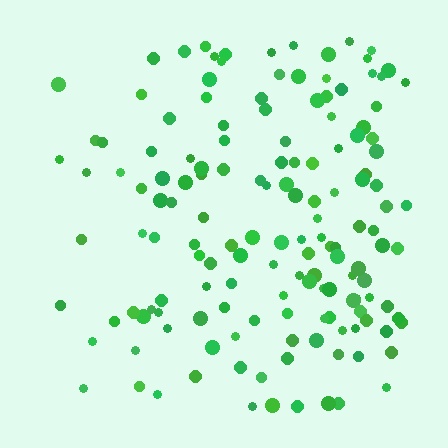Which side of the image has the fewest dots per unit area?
The left.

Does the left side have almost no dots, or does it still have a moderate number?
Still a moderate number, just noticeably fewer than the right.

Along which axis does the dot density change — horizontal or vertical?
Horizontal.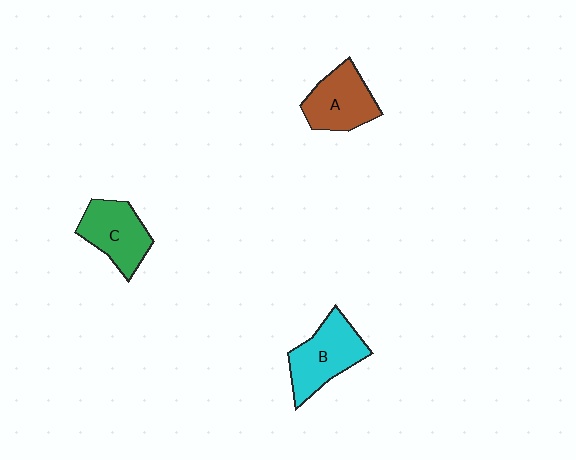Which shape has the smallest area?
Shape A (brown).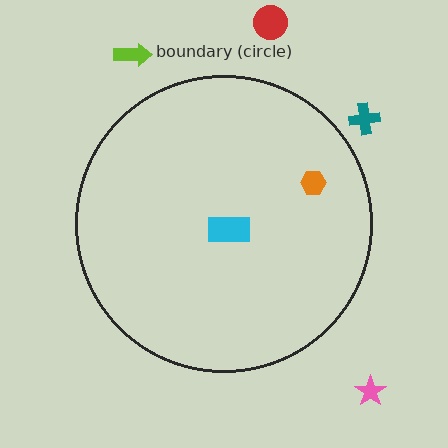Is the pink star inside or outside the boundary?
Outside.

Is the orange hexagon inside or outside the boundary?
Inside.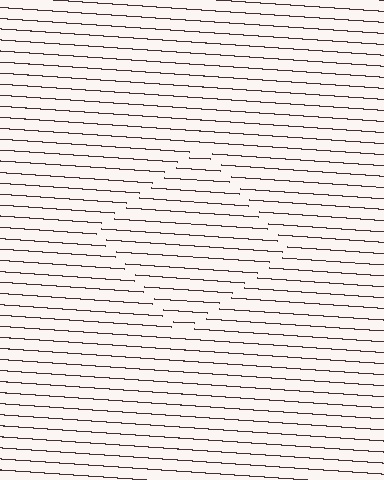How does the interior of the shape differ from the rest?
The interior of the shape contains the same grating, shifted by half a period — the contour is defined by the phase discontinuity where line-ends from the inner and outer gratings abut.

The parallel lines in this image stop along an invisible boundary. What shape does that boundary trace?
An illusory square. The interior of the shape contains the same grating, shifted by half a period — the contour is defined by the phase discontinuity where line-ends from the inner and outer gratings abut.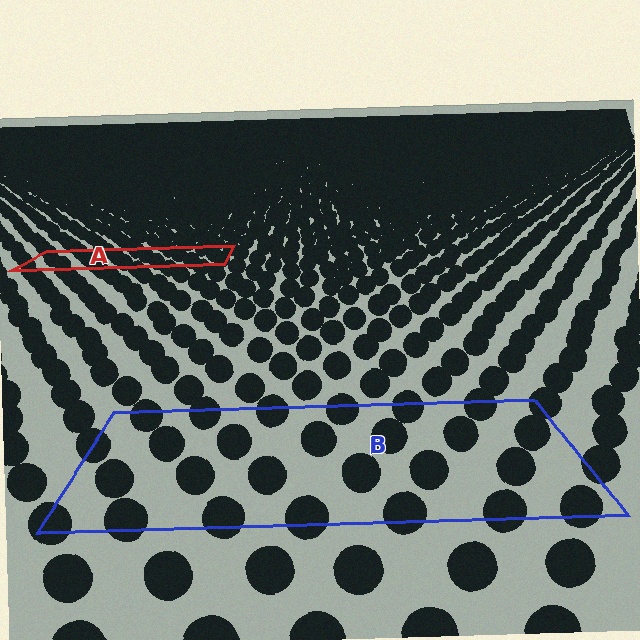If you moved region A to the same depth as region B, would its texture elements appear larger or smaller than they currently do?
They would appear larger. At a closer depth, the same texture elements are projected at a bigger on-screen size.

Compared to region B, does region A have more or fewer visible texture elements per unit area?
Region A has more texture elements per unit area — they are packed more densely because it is farther away.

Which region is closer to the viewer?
Region B is closer. The texture elements there are larger and more spread out.